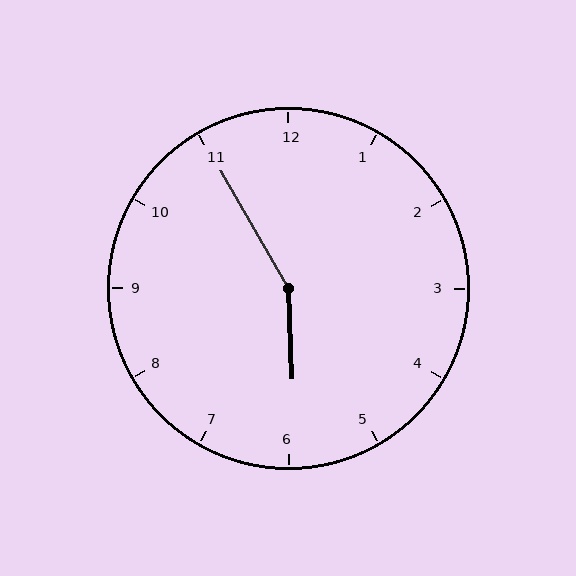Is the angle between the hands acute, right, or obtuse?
It is obtuse.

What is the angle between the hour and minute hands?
Approximately 152 degrees.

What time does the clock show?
5:55.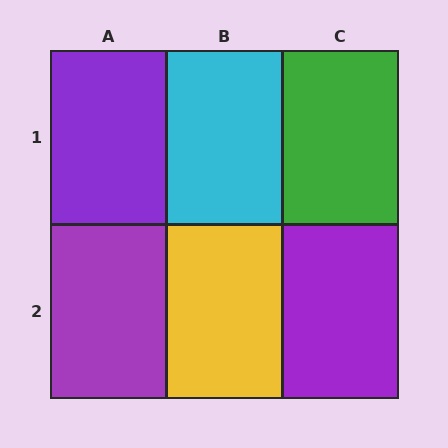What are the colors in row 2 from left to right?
Purple, yellow, purple.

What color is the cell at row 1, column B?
Cyan.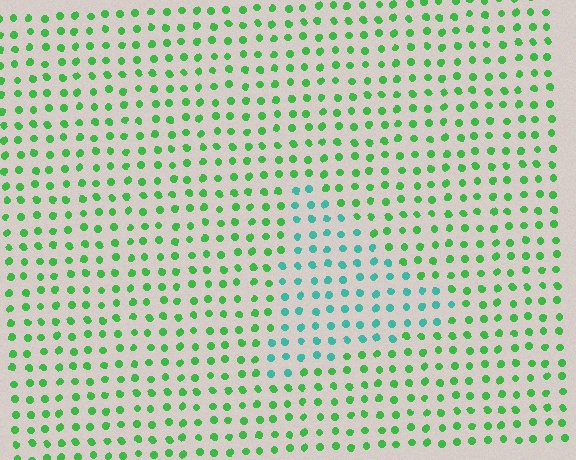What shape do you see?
I see a triangle.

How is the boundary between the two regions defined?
The boundary is defined purely by a slight shift in hue (about 46 degrees). Spacing, size, and orientation are identical on both sides.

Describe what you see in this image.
The image is filled with small green elements in a uniform arrangement. A triangle-shaped region is visible where the elements are tinted to a slightly different hue, forming a subtle color boundary.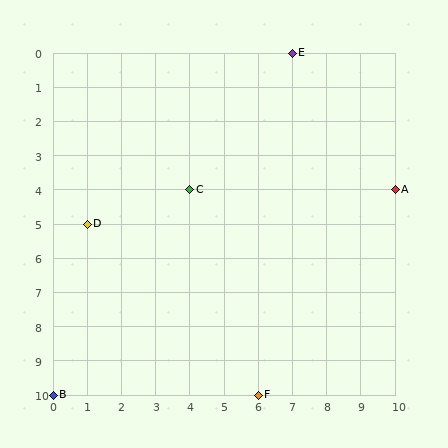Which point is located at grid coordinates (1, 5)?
Point D is at (1, 5).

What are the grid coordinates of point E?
Point E is at grid coordinates (7, 0).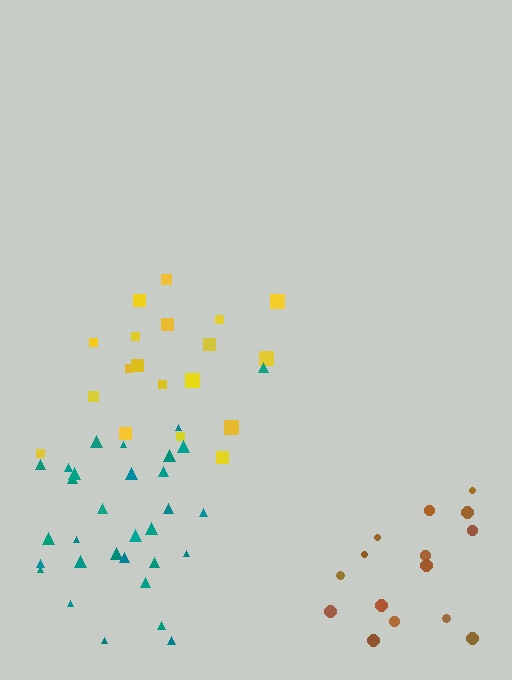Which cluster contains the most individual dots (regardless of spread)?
Teal (31).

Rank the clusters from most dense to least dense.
teal, yellow, brown.